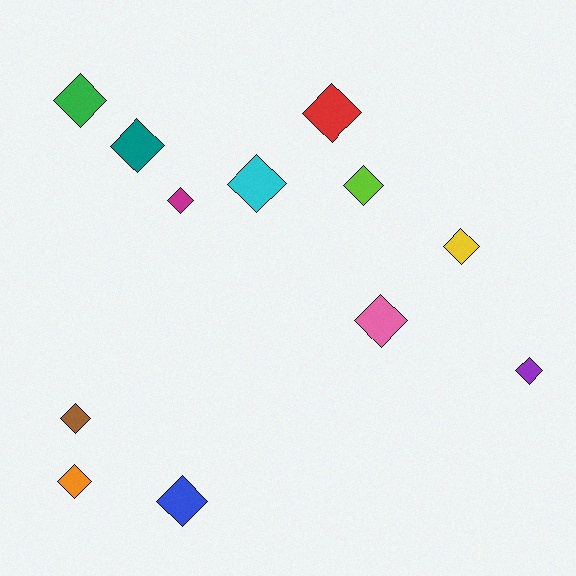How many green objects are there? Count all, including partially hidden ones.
There is 1 green object.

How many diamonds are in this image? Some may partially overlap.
There are 12 diamonds.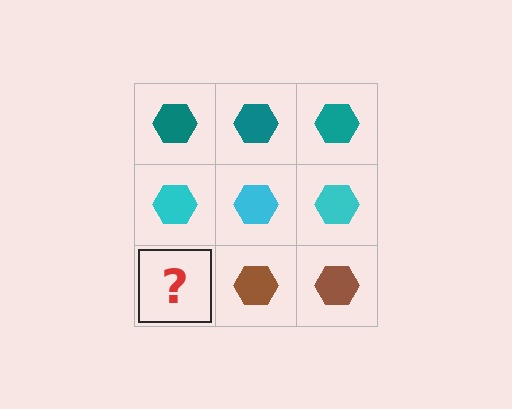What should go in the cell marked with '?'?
The missing cell should contain a brown hexagon.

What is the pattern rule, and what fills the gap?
The rule is that each row has a consistent color. The gap should be filled with a brown hexagon.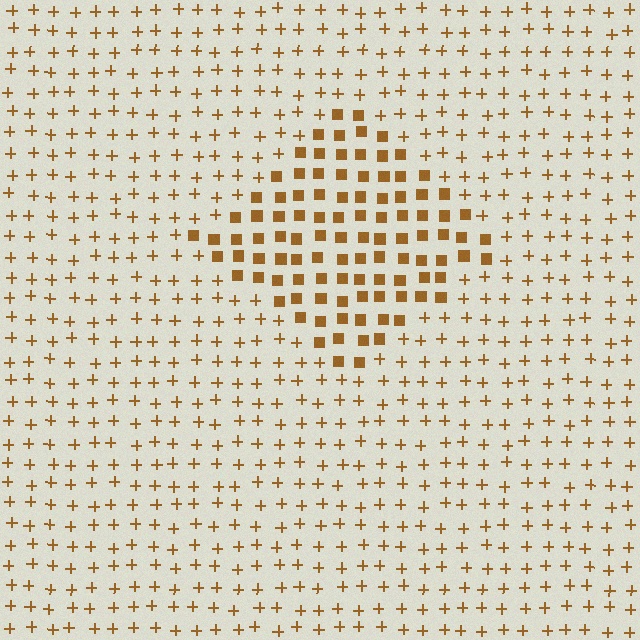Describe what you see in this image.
The image is filled with small brown elements arranged in a uniform grid. A diamond-shaped region contains squares, while the surrounding area contains plus signs. The boundary is defined purely by the change in element shape.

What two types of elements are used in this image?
The image uses squares inside the diamond region and plus signs outside it.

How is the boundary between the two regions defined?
The boundary is defined by a change in element shape: squares inside vs. plus signs outside. All elements share the same color and spacing.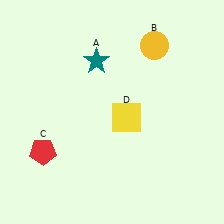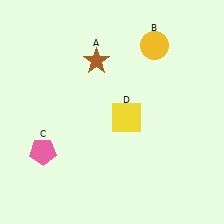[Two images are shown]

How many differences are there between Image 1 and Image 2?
There are 2 differences between the two images.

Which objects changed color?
A changed from teal to brown. C changed from red to pink.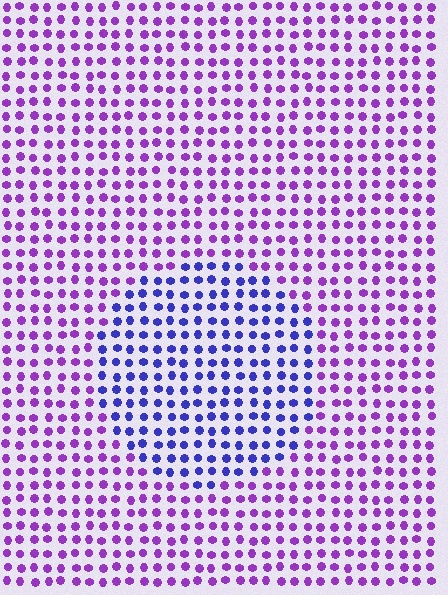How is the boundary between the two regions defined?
The boundary is defined purely by a slight shift in hue (about 42 degrees). Spacing, size, and orientation are identical on both sides.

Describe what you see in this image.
The image is filled with small purple elements in a uniform arrangement. A circle-shaped region is visible where the elements are tinted to a slightly different hue, forming a subtle color boundary.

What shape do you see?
I see a circle.